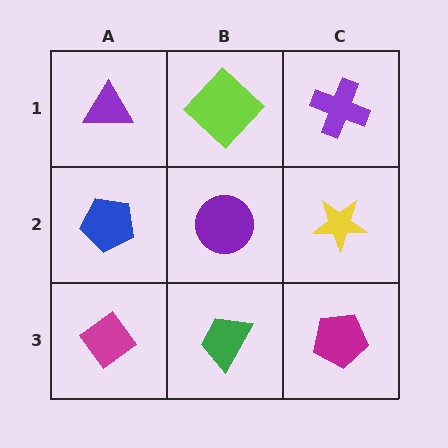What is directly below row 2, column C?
A magenta pentagon.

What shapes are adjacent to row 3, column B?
A purple circle (row 2, column B), a magenta diamond (row 3, column A), a magenta pentagon (row 3, column C).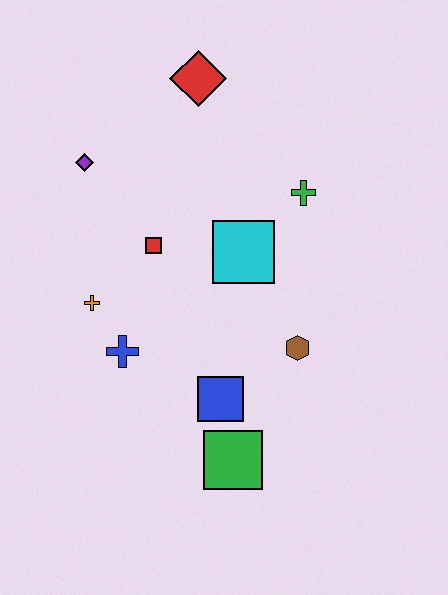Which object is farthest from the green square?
The red diamond is farthest from the green square.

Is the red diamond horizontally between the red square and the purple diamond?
No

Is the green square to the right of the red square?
Yes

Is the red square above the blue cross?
Yes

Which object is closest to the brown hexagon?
The blue square is closest to the brown hexagon.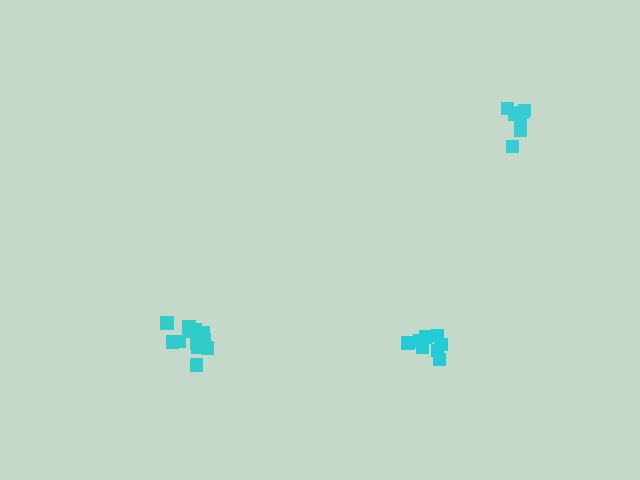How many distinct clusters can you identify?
There are 3 distinct clusters.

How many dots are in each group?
Group 1: 10 dots, Group 2: 12 dots, Group 3: 7 dots (29 total).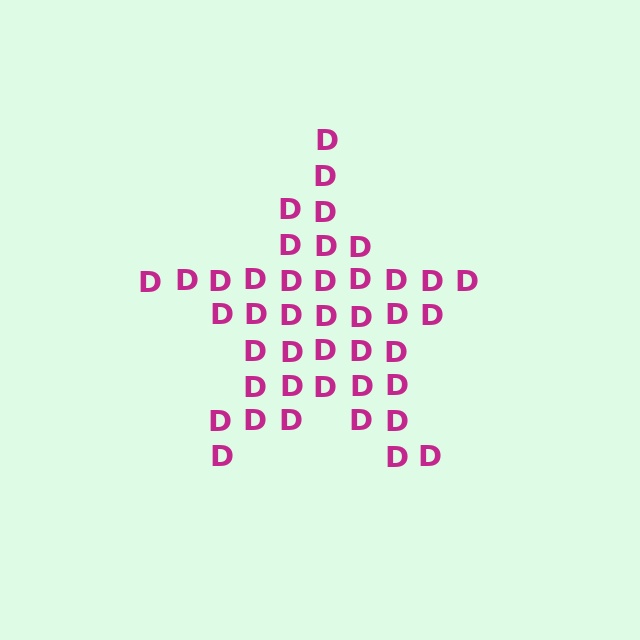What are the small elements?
The small elements are letter D's.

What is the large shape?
The large shape is a star.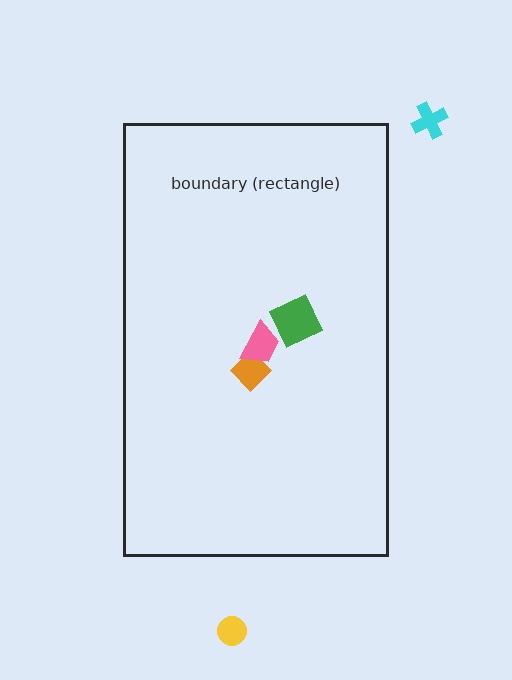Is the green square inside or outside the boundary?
Inside.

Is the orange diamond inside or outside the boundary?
Inside.